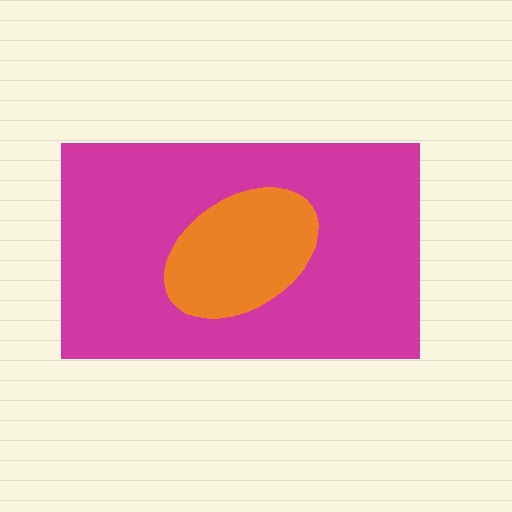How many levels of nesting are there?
2.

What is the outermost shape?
The magenta rectangle.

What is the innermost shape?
The orange ellipse.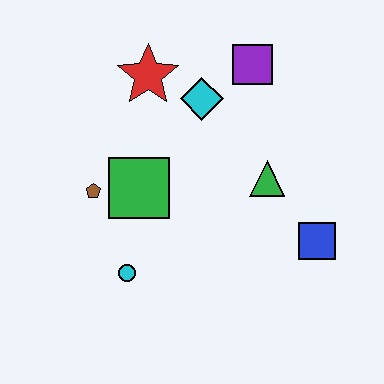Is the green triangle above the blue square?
Yes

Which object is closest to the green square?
The brown pentagon is closest to the green square.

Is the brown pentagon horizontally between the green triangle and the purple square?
No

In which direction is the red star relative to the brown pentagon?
The red star is above the brown pentagon.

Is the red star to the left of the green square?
No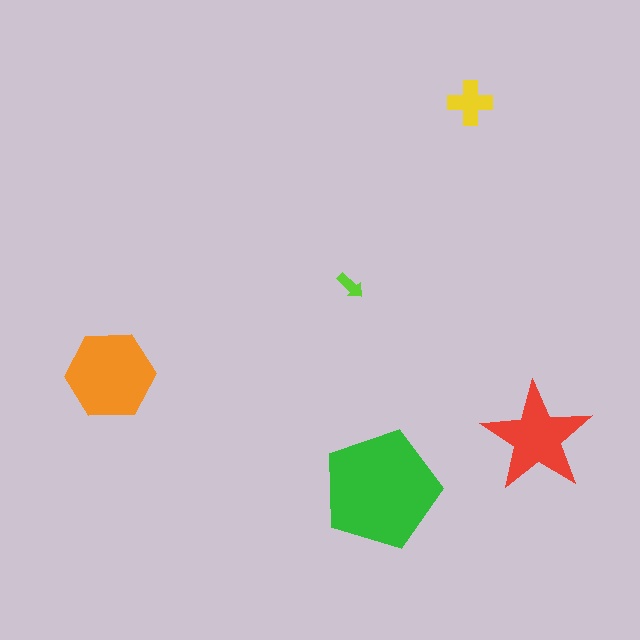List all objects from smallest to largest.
The lime arrow, the yellow cross, the red star, the orange hexagon, the green pentagon.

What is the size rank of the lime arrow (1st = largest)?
5th.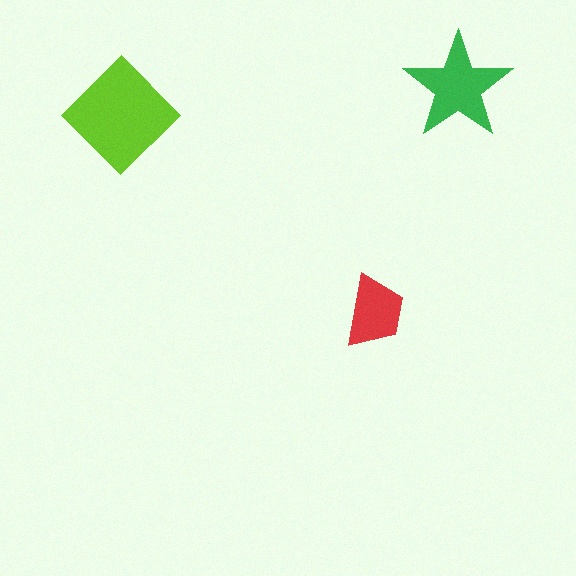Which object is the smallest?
The red trapezoid.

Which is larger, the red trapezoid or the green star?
The green star.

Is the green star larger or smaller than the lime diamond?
Smaller.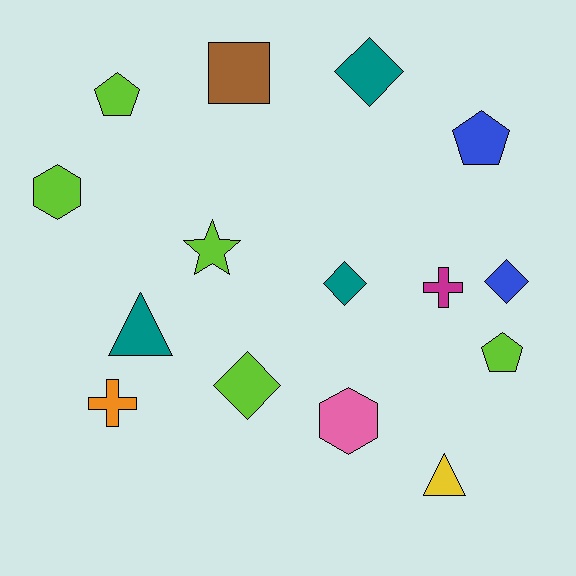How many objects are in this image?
There are 15 objects.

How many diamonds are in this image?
There are 4 diamonds.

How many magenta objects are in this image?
There is 1 magenta object.